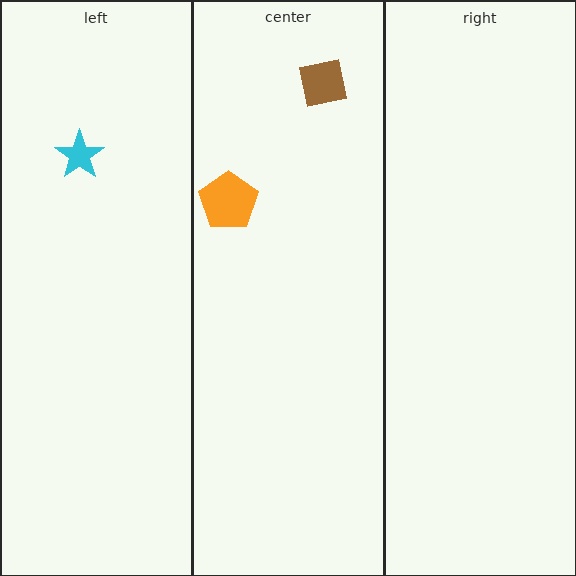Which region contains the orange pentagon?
The center region.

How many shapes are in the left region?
1.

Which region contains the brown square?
The center region.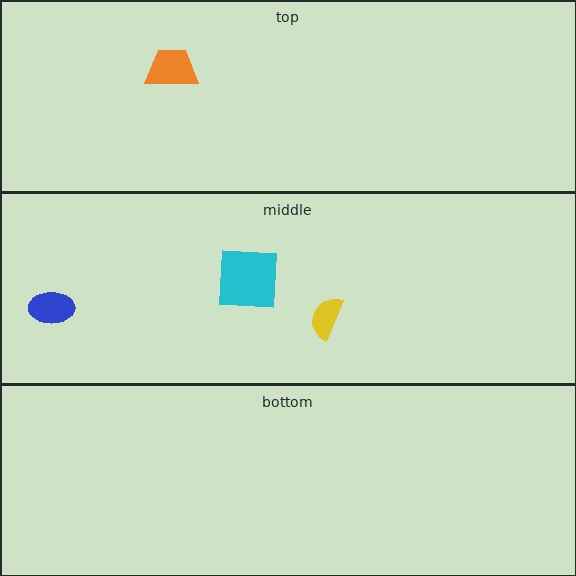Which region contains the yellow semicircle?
The middle region.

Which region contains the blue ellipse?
The middle region.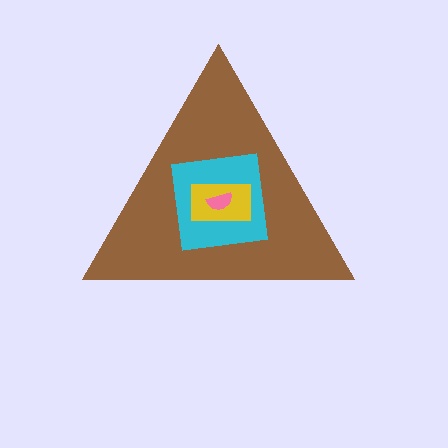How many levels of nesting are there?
4.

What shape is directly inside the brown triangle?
The cyan square.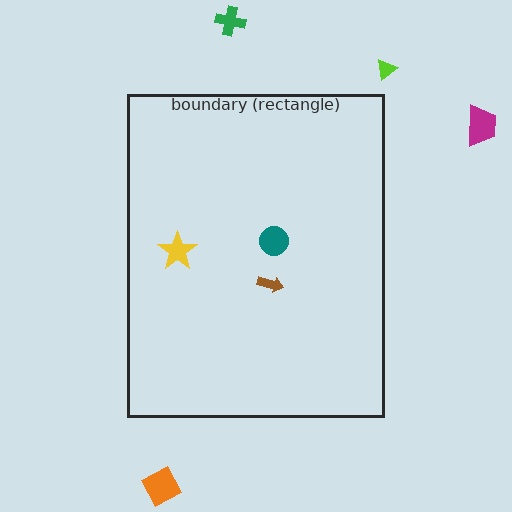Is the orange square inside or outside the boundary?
Outside.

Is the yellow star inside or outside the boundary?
Inside.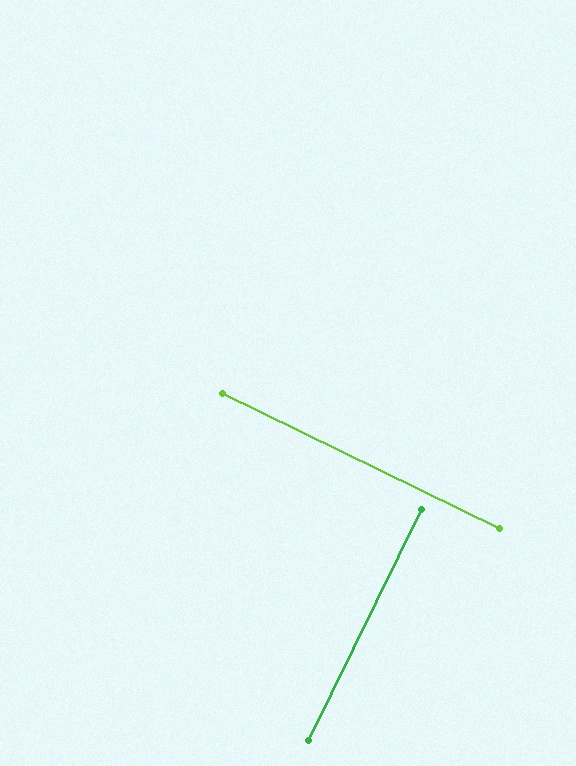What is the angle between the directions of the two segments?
Approximately 90 degrees.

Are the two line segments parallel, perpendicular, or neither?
Perpendicular — they meet at approximately 90°.